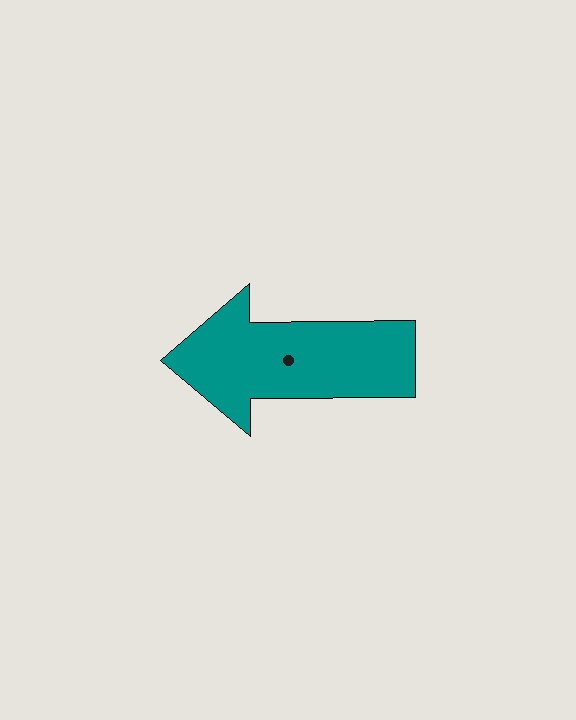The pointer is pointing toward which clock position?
Roughly 9 o'clock.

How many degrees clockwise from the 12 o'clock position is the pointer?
Approximately 270 degrees.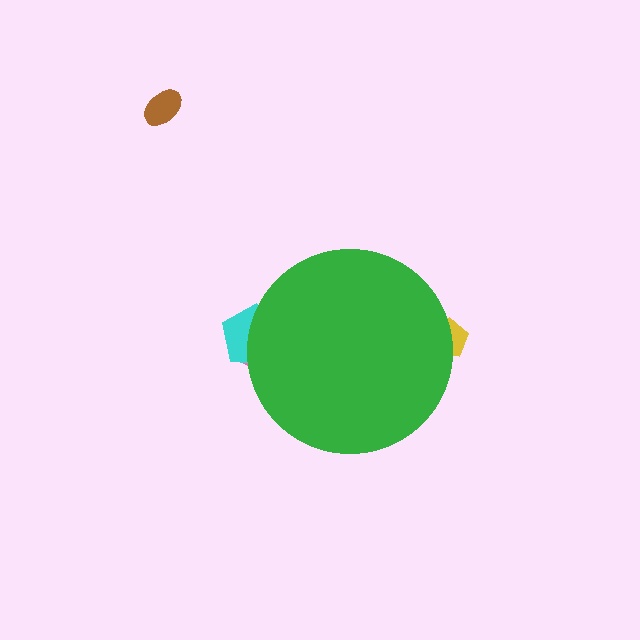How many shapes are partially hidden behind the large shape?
3 shapes are partially hidden.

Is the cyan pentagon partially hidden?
Yes, the cyan pentagon is partially hidden behind the green circle.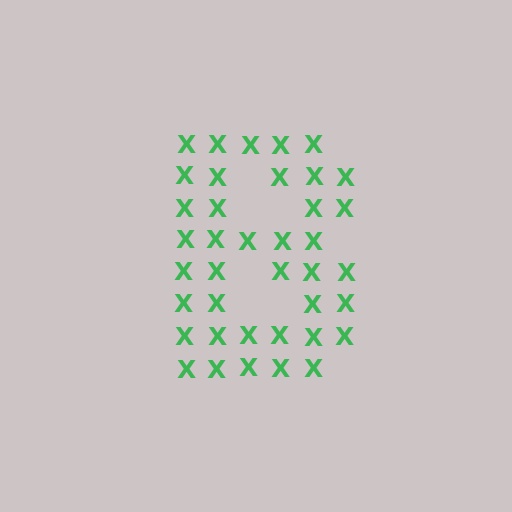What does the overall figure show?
The overall figure shows the letter B.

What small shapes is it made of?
It is made of small letter X's.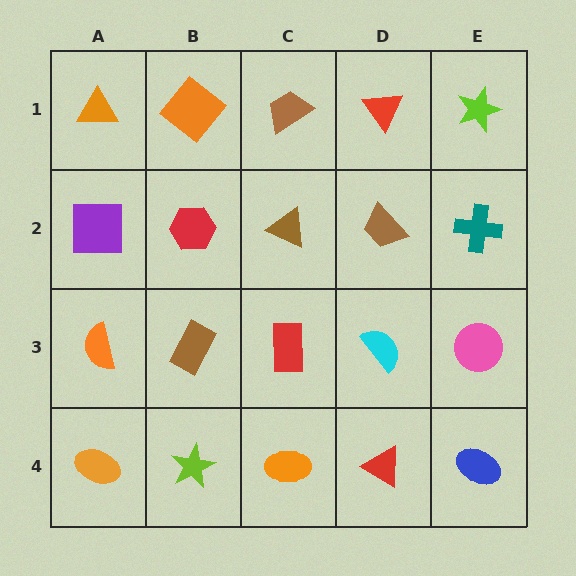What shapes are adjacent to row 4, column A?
An orange semicircle (row 3, column A), a lime star (row 4, column B).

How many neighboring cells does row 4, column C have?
3.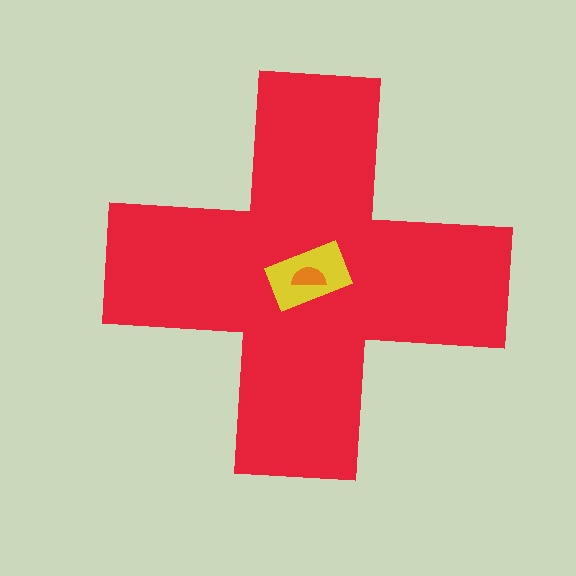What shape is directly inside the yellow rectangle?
The orange semicircle.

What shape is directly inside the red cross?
The yellow rectangle.